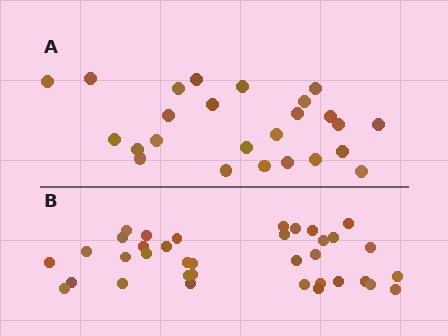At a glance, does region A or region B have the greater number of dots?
Region B (the bottom region) has more dots.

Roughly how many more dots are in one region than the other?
Region B has roughly 12 or so more dots than region A.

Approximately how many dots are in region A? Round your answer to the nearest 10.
About 20 dots. (The exact count is 25, which rounds to 20.)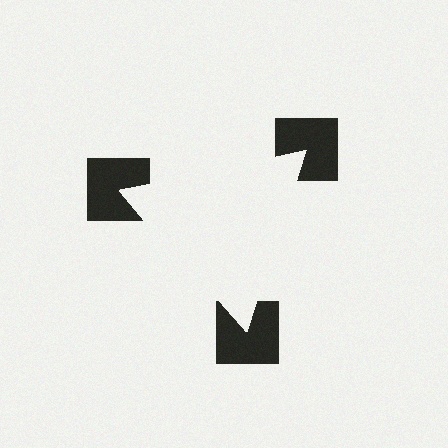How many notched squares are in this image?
There are 3 — one at each vertex of the illusory triangle.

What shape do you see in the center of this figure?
An illusory triangle — its edges are inferred from the aligned wedge cuts in the notched squares, not physically drawn.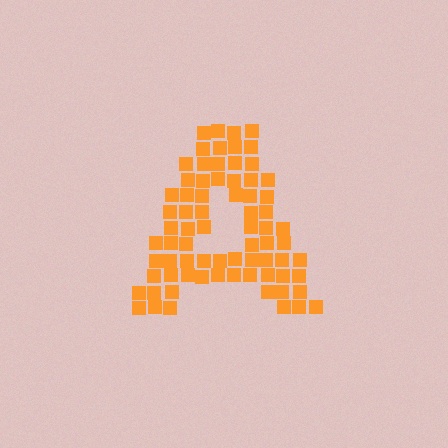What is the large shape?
The large shape is the letter A.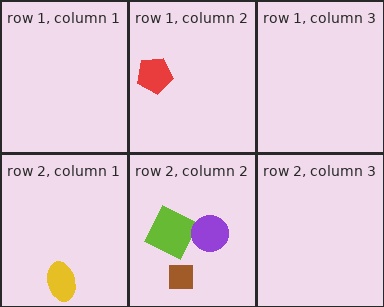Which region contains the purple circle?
The row 2, column 2 region.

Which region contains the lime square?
The row 2, column 2 region.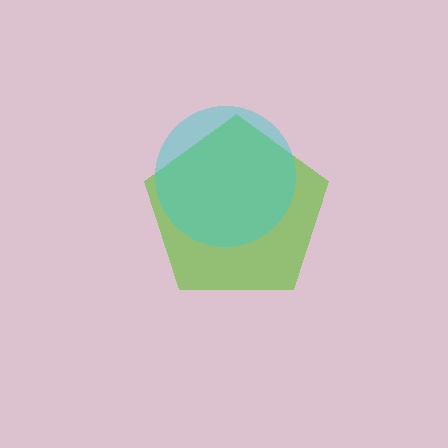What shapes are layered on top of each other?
The layered shapes are: a lime pentagon, a cyan circle.